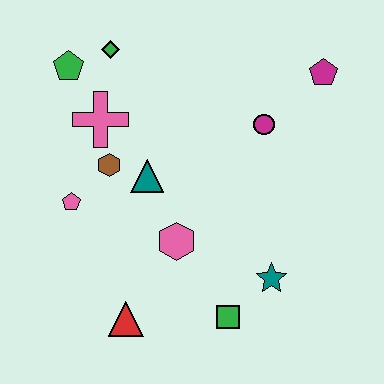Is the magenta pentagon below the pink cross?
No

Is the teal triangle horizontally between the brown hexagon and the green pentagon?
No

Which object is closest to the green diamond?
The green pentagon is closest to the green diamond.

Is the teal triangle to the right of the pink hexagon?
No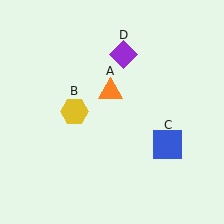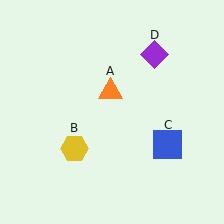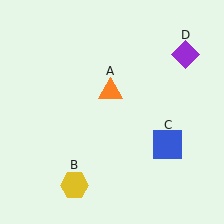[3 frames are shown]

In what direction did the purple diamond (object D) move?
The purple diamond (object D) moved right.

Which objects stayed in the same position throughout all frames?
Orange triangle (object A) and blue square (object C) remained stationary.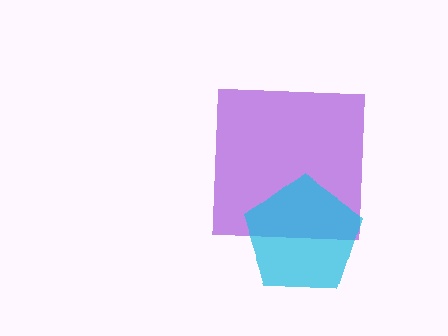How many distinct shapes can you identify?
There are 2 distinct shapes: a purple square, a cyan pentagon.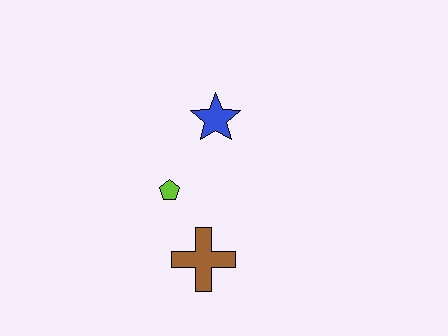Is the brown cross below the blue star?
Yes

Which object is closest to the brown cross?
The lime pentagon is closest to the brown cross.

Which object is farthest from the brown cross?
The blue star is farthest from the brown cross.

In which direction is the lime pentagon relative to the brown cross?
The lime pentagon is above the brown cross.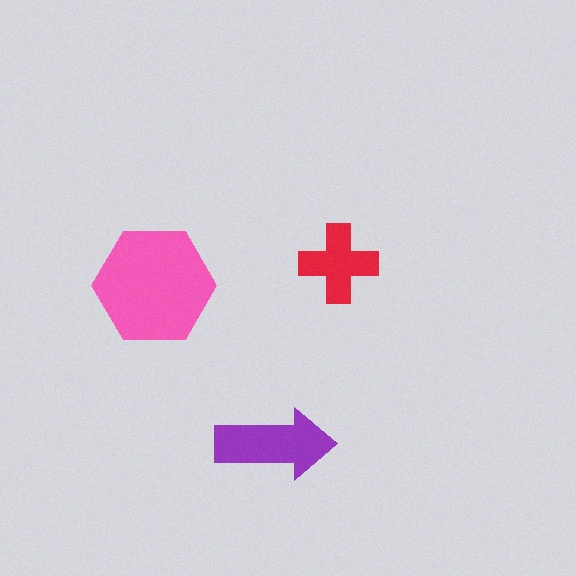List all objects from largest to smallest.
The pink hexagon, the purple arrow, the red cross.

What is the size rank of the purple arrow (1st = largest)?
2nd.